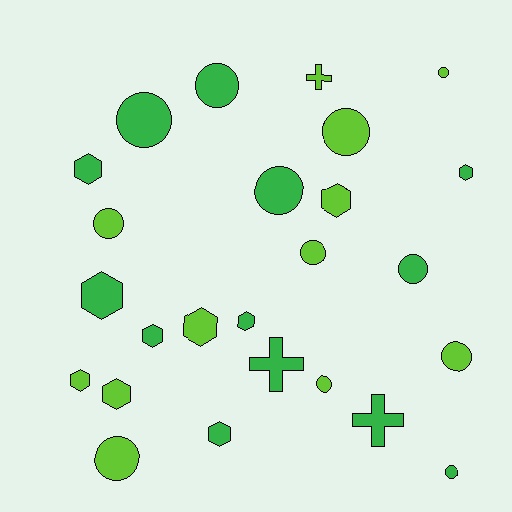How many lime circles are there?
There are 7 lime circles.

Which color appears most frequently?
Green, with 13 objects.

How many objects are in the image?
There are 25 objects.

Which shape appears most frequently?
Circle, with 12 objects.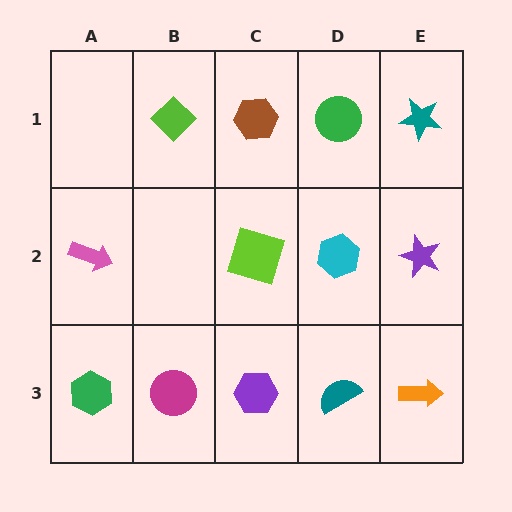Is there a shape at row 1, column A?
No, that cell is empty.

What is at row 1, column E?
A teal star.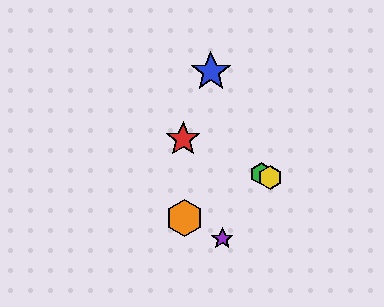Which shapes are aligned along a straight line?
The red star, the green hexagon, the yellow hexagon are aligned along a straight line.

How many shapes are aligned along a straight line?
3 shapes (the red star, the green hexagon, the yellow hexagon) are aligned along a straight line.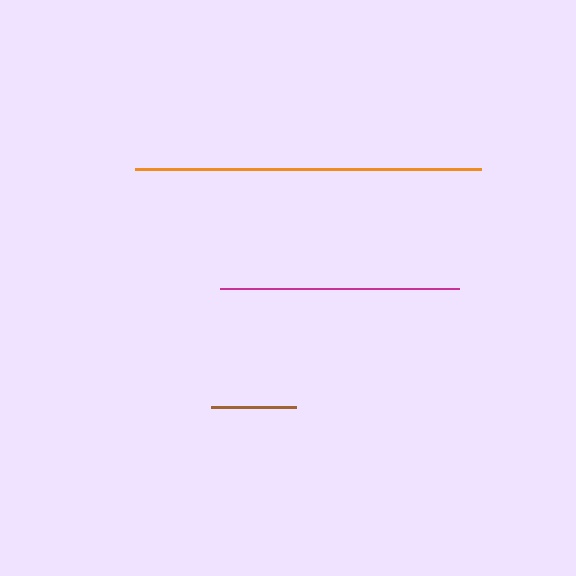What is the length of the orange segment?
The orange segment is approximately 346 pixels long.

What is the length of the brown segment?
The brown segment is approximately 85 pixels long.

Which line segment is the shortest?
The brown line is the shortest at approximately 85 pixels.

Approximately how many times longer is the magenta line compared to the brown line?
The magenta line is approximately 2.8 times the length of the brown line.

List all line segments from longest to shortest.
From longest to shortest: orange, magenta, brown.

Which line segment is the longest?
The orange line is the longest at approximately 346 pixels.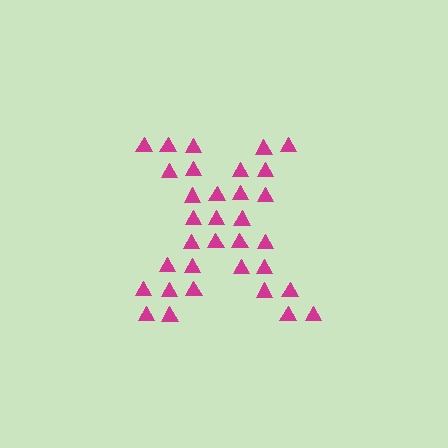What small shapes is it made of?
It is made of small triangles.